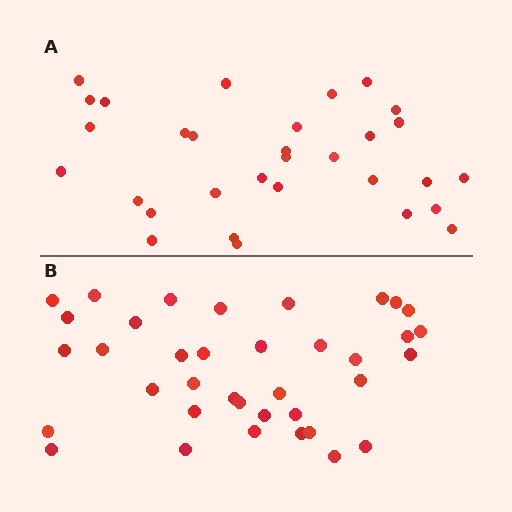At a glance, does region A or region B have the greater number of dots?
Region B (the bottom region) has more dots.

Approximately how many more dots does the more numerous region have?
Region B has about 6 more dots than region A.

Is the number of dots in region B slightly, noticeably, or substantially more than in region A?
Region B has only slightly more — the two regions are fairly close. The ratio is roughly 1.2 to 1.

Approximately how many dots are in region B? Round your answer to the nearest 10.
About 40 dots. (The exact count is 37, which rounds to 40.)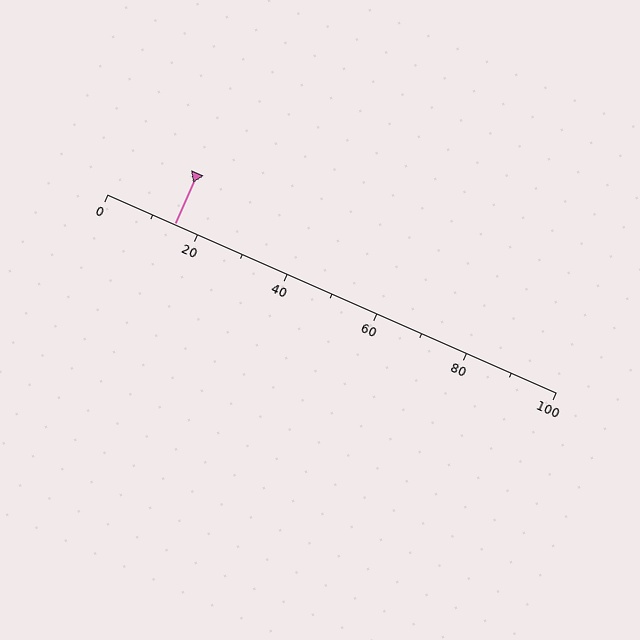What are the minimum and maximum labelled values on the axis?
The axis runs from 0 to 100.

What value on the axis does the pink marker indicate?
The marker indicates approximately 15.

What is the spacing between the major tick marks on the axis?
The major ticks are spaced 20 apart.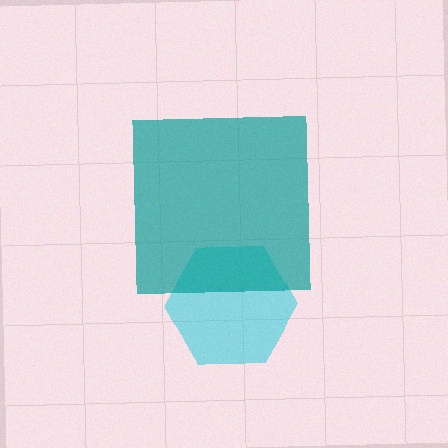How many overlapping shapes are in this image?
There are 2 overlapping shapes in the image.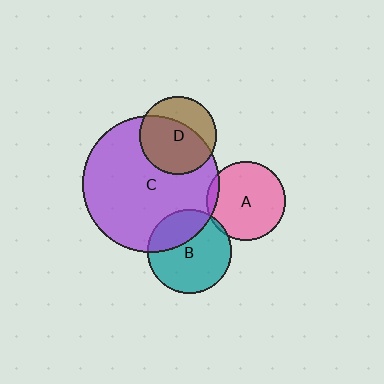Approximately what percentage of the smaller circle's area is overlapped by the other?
Approximately 65%.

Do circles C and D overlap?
Yes.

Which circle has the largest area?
Circle C (purple).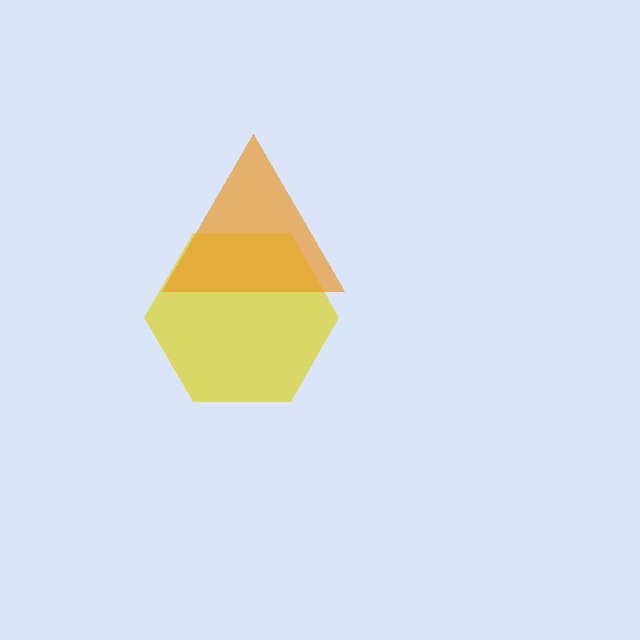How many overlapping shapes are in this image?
There are 2 overlapping shapes in the image.